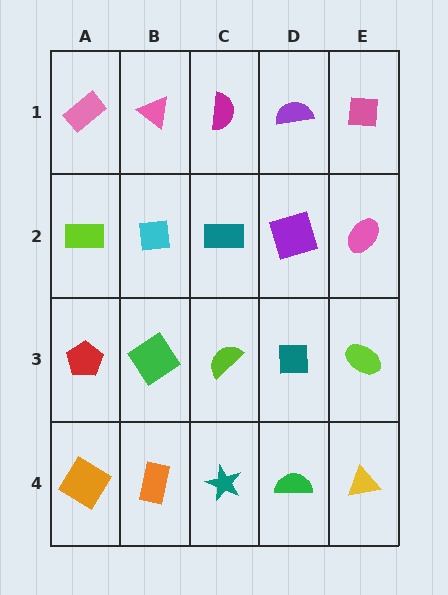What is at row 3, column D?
A teal square.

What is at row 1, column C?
A magenta semicircle.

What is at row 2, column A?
A lime rectangle.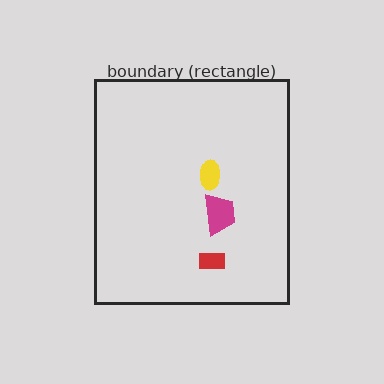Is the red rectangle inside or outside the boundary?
Inside.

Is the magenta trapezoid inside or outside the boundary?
Inside.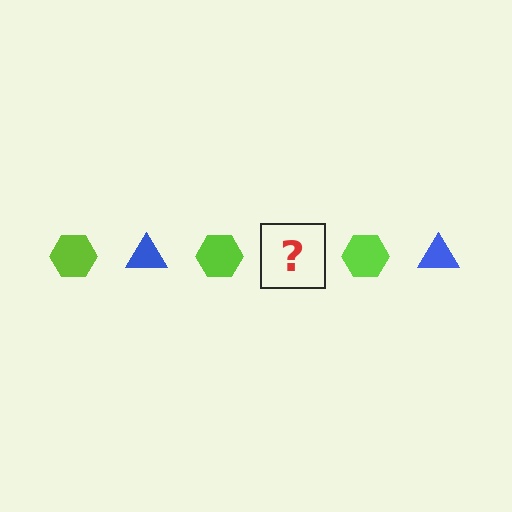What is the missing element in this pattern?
The missing element is a blue triangle.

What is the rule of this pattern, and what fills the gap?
The rule is that the pattern alternates between lime hexagon and blue triangle. The gap should be filled with a blue triangle.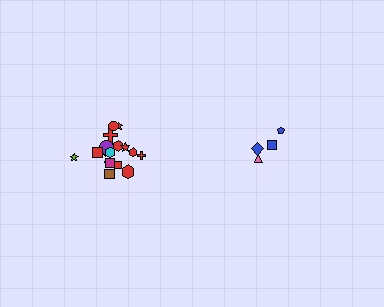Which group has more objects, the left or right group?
The left group.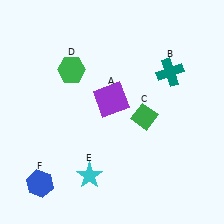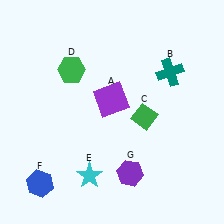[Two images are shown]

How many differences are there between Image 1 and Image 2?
There is 1 difference between the two images.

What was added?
A purple hexagon (G) was added in Image 2.